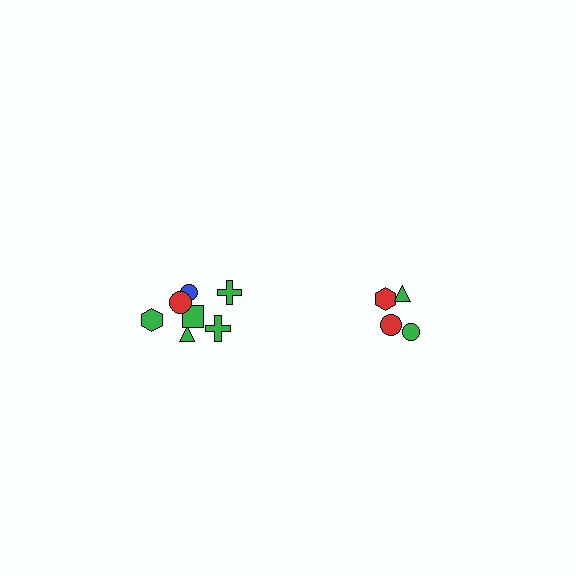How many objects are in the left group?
There are 7 objects.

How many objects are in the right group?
There are 4 objects.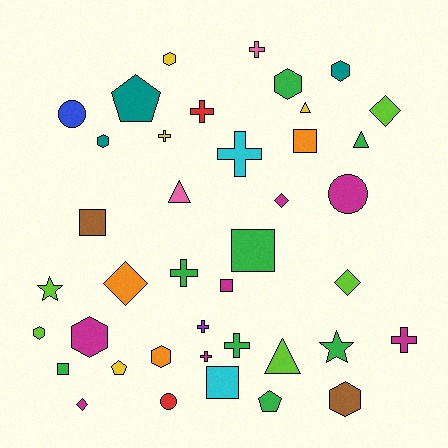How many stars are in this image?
There are 2 stars.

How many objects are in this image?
There are 40 objects.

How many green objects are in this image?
There are 8 green objects.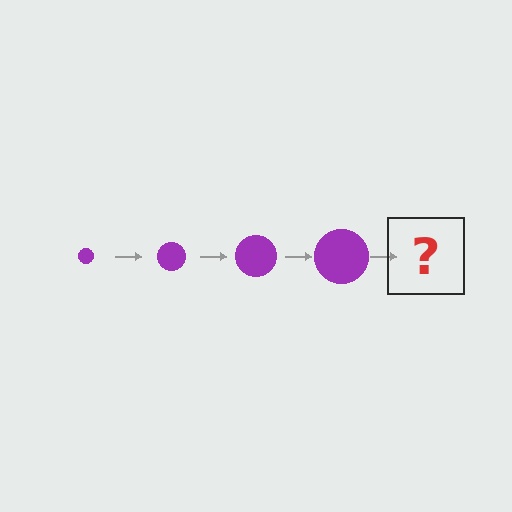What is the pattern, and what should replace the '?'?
The pattern is that the circle gets progressively larger each step. The '?' should be a purple circle, larger than the previous one.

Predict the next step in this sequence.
The next step is a purple circle, larger than the previous one.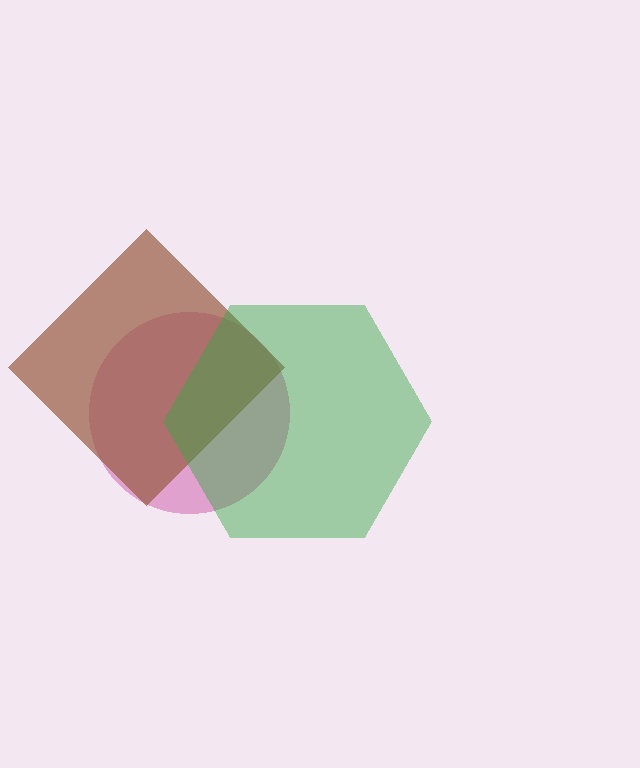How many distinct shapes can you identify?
There are 3 distinct shapes: a magenta circle, a brown diamond, a green hexagon.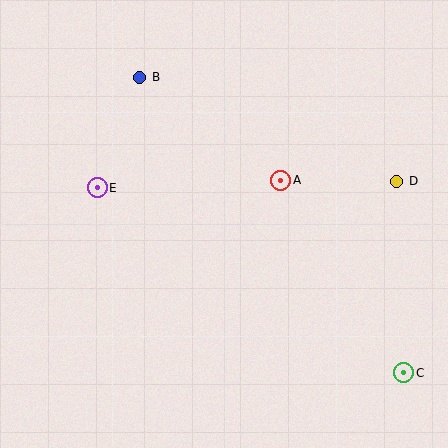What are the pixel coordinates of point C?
Point C is at (404, 373).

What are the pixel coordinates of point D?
Point D is at (397, 181).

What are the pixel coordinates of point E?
Point E is at (97, 188).